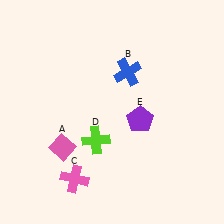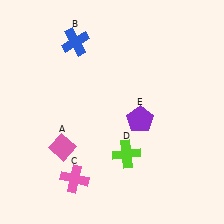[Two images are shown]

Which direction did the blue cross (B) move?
The blue cross (B) moved left.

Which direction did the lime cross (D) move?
The lime cross (D) moved right.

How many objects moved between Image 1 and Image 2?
2 objects moved between the two images.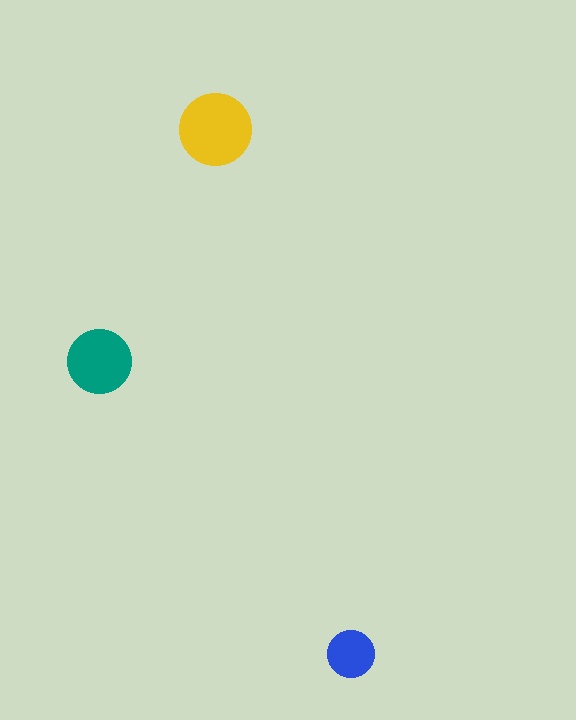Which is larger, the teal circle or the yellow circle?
The yellow one.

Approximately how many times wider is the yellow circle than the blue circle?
About 1.5 times wider.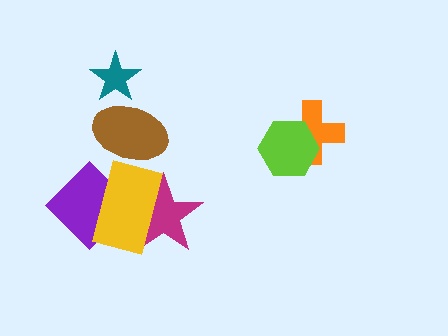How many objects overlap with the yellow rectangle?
2 objects overlap with the yellow rectangle.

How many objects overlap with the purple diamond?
2 objects overlap with the purple diamond.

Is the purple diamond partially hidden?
Yes, it is partially covered by another shape.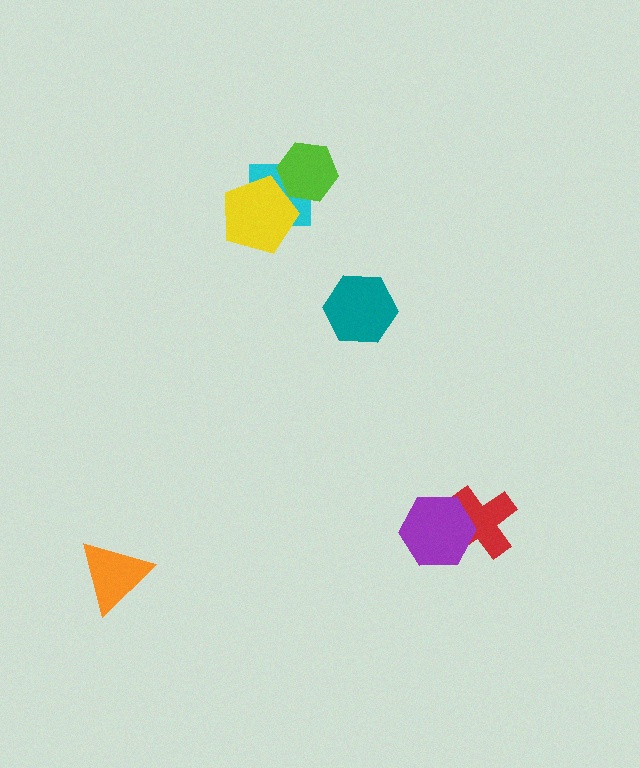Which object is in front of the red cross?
The purple hexagon is in front of the red cross.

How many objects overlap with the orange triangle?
0 objects overlap with the orange triangle.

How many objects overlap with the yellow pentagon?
2 objects overlap with the yellow pentagon.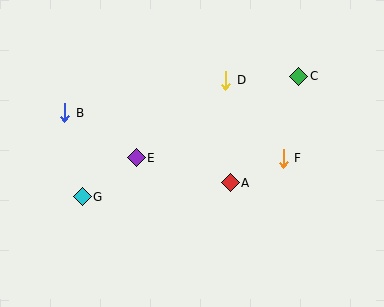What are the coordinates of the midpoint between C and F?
The midpoint between C and F is at (291, 117).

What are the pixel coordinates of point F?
Point F is at (283, 158).